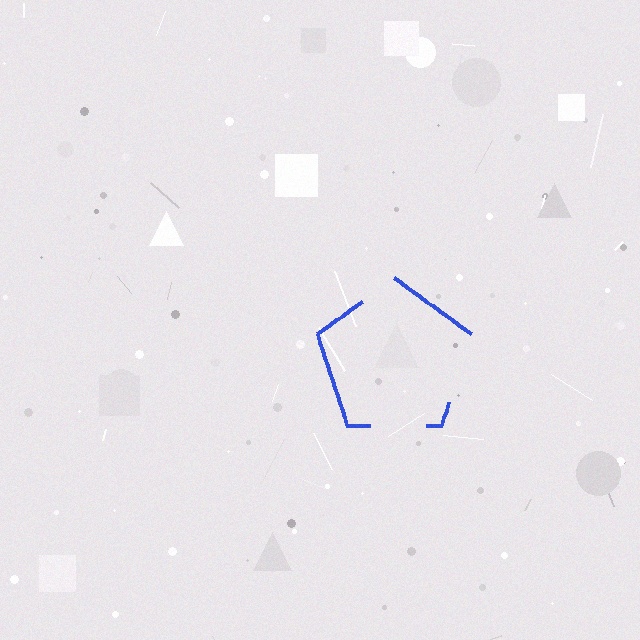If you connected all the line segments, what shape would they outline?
They would outline a pentagon.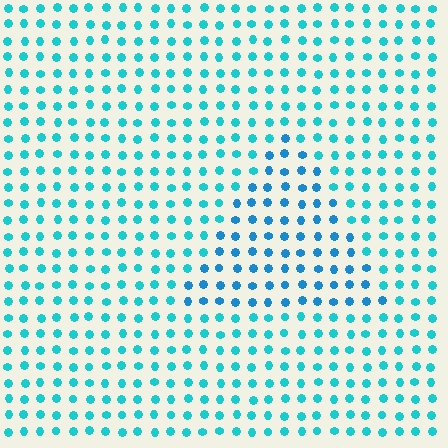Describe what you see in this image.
The image is filled with small cyan elements in a uniform arrangement. A triangle-shaped region is visible where the elements are tinted to a slightly different hue, forming a subtle color boundary.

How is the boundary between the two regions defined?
The boundary is defined purely by a slight shift in hue (about 22 degrees). Spacing, size, and orientation are identical on both sides.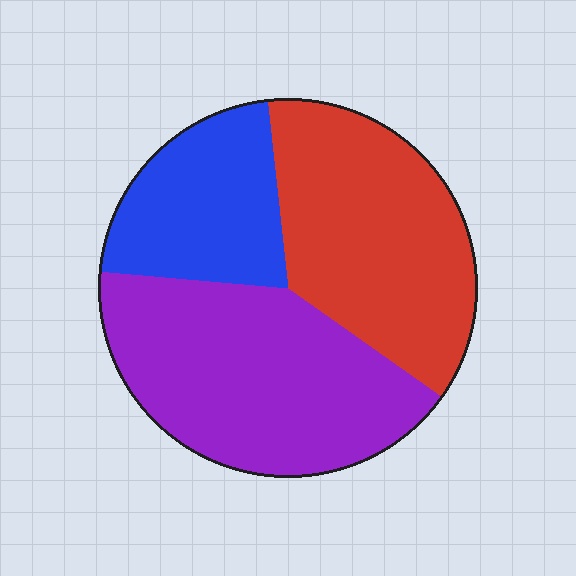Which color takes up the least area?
Blue, at roughly 20%.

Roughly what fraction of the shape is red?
Red takes up about three eighths (3/8) of the shape.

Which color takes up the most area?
Purple, at roughly 40%.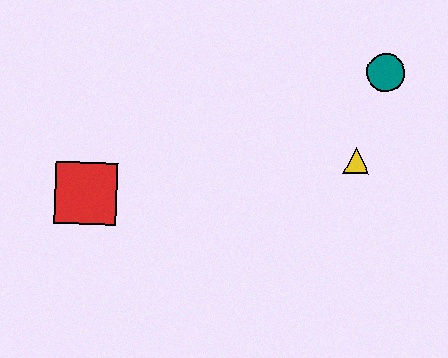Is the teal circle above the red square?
Yes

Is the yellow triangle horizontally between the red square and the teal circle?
Yes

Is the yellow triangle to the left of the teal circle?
Yes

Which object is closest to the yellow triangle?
The teal circle is closest to the yellow triangle.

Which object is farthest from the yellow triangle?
The red square is farthest from the yellow triangle.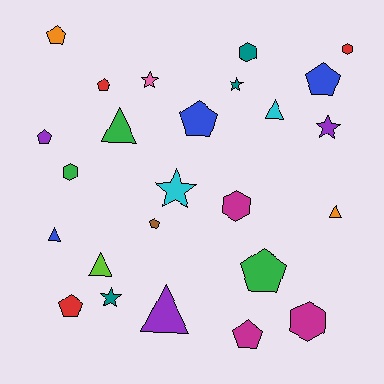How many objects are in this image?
There are 25 objects.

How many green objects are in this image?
There are 3 green objects.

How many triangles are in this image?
There are 6 triangles.